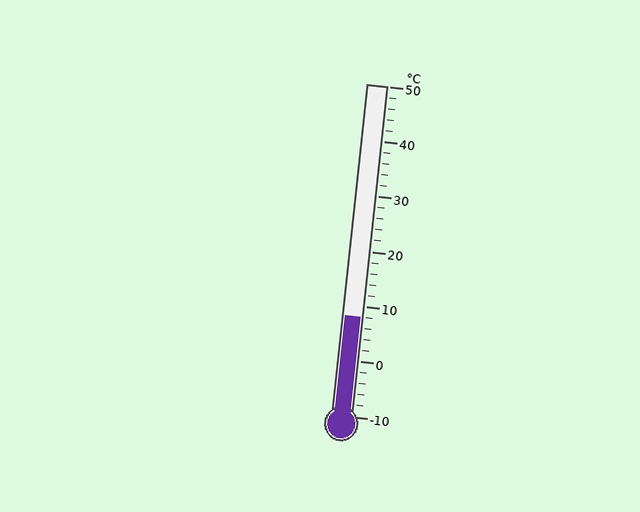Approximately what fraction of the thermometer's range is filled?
The thermometer is filled to approximately 30% of its range.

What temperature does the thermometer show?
The thermometer shows approximately 8°C.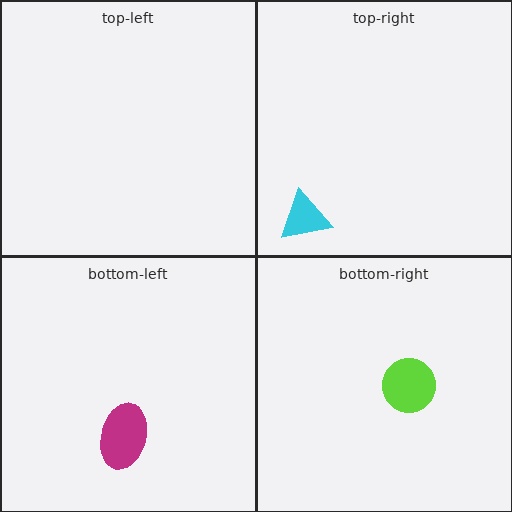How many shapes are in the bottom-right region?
1.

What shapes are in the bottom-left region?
The magenta ellipse.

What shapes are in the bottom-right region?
The lime circle.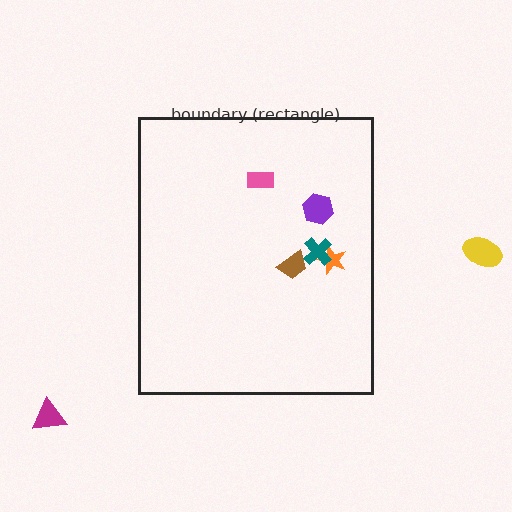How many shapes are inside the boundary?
5 inside, 2 outside.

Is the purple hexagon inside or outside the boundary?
Inside.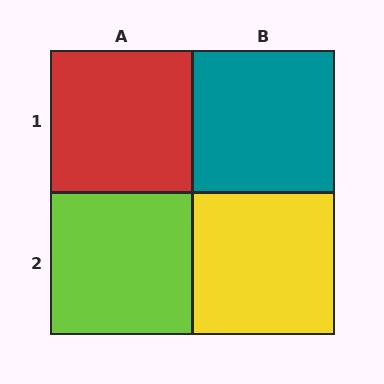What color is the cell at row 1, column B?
Teal.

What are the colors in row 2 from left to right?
Lime, yellow.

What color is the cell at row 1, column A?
Red.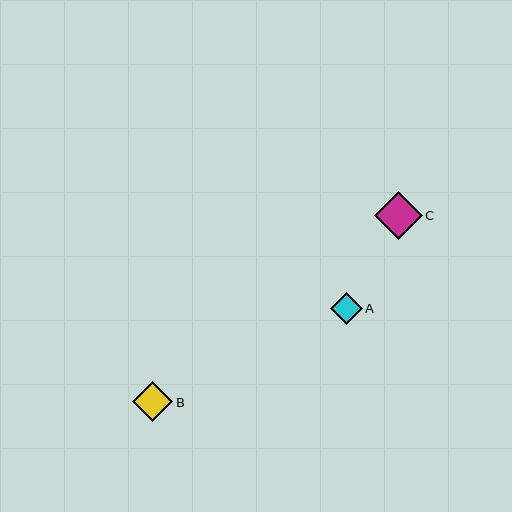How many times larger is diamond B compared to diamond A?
Diamond B is approximately 1.3 times the size of diamond A.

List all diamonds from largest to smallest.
From largest to smallest: C, B, A.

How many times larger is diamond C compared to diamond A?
Diamond C is approximately 1.5 times the size of diamond A.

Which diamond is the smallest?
Diamond A is the smallest with a size of approximately 31 pixels.